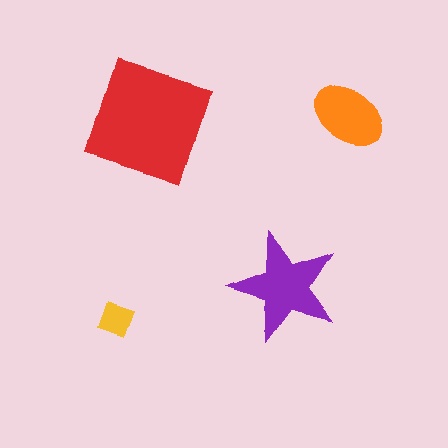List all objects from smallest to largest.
The yellow diamond, the orange ellipse, the purple star, the red square.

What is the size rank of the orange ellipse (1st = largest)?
3rd.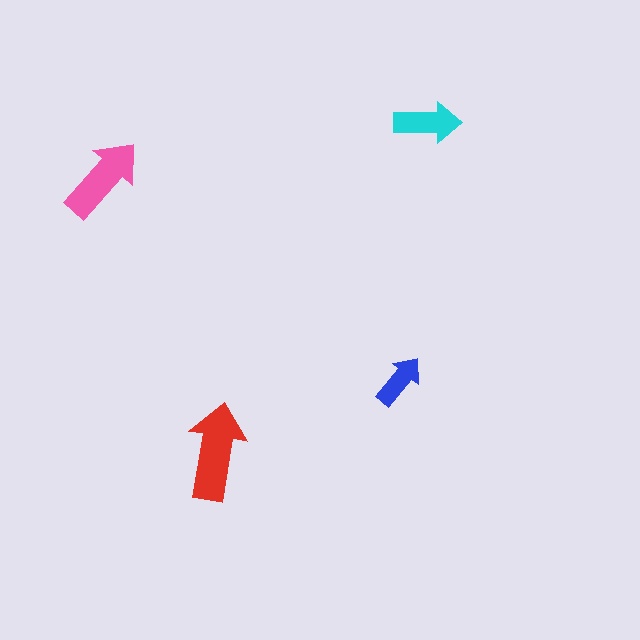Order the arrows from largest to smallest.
the red one, the pink one, the cyan one, the blue one.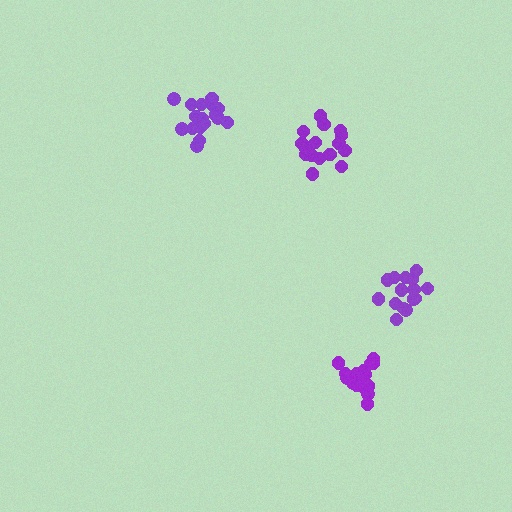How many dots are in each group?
Group 1: 18 dots, Group 2: 15 dots, Group 3: 16 dots, Group 4: 20 dots (69 total).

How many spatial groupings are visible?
There are 4 spatial groupings.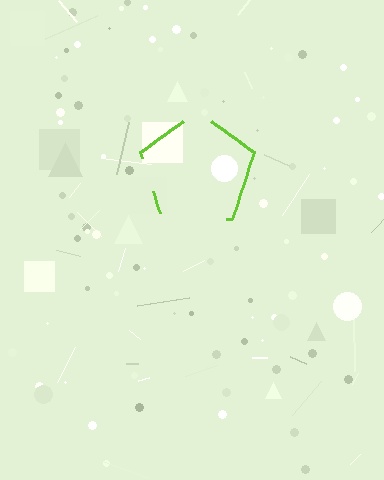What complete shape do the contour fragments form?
The contour fragments form a pentagon.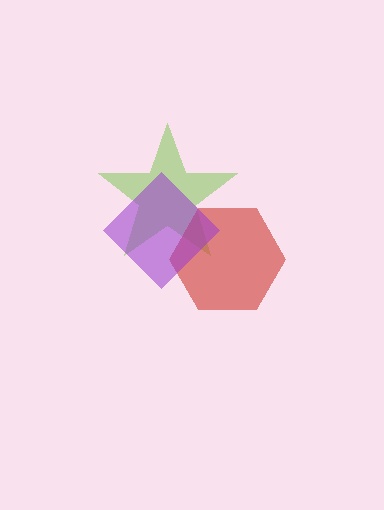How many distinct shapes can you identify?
There are 3 distinct shapes: a lime star, a red hexagon, a purple diamond.